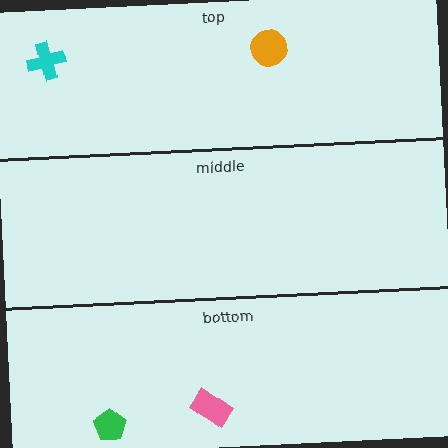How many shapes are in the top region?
2.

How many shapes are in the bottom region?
2.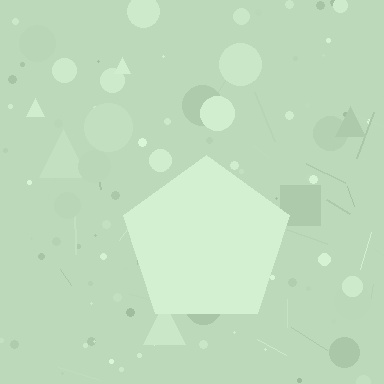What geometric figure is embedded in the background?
A pentagon is embedded in the background.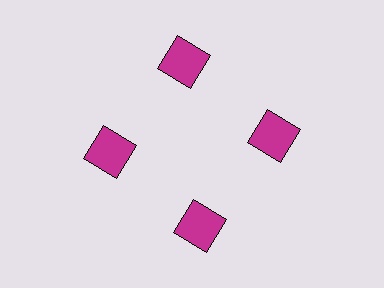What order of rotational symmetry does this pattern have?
This pattern has 4-fold rotational symmetry.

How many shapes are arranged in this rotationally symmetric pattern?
There are 4 shapes, arranged in 4 groups of 1.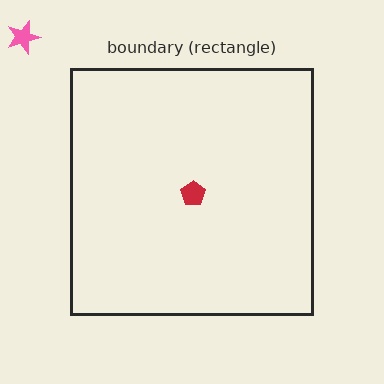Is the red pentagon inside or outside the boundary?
Inside.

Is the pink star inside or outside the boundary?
Outside.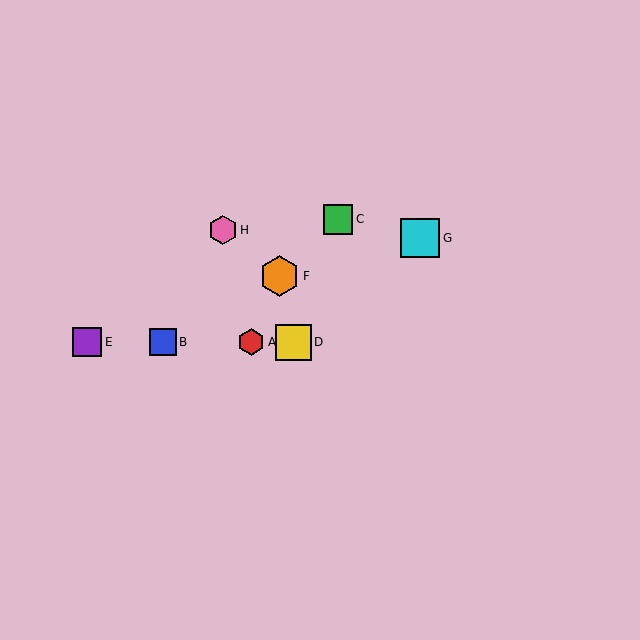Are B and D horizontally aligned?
Yes, both are at y≈342.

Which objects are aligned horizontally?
Objects A, B, D, E are aligned horizontally.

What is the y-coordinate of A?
Object A is at y≈342.